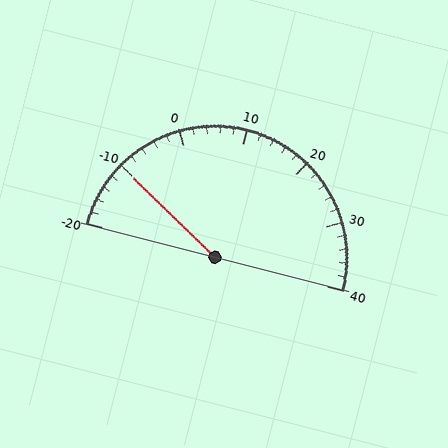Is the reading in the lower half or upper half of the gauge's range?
The reading is in the lower half of the range (-20 to 40).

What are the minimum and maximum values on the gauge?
The gauge ranges from -20 to 40.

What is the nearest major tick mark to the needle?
The nearest major tick mark is -10.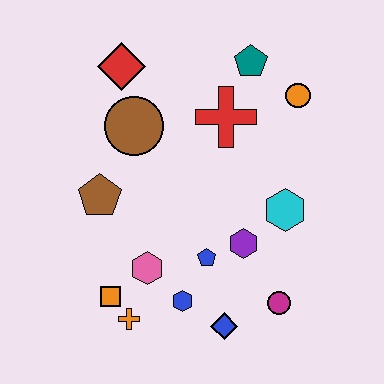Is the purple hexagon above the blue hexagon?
Yes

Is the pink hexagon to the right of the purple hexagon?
No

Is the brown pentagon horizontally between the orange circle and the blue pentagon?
No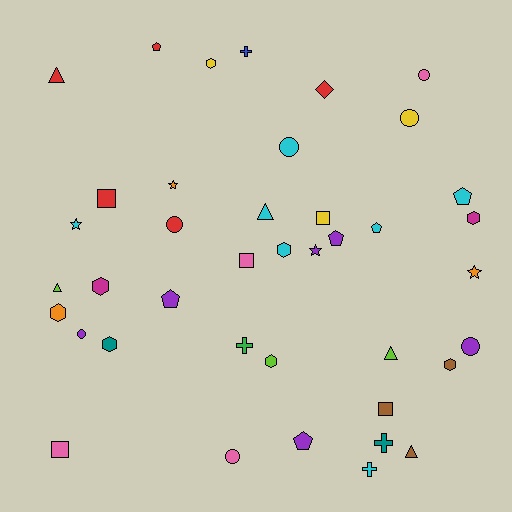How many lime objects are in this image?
There are 3 lime objects.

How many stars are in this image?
There are 4 stars.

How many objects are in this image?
There are 40 objects.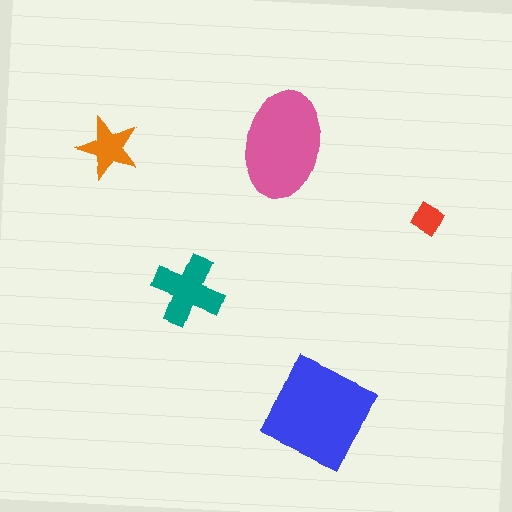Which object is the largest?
The blue square.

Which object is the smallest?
The red diamond.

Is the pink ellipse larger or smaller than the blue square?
Smaller.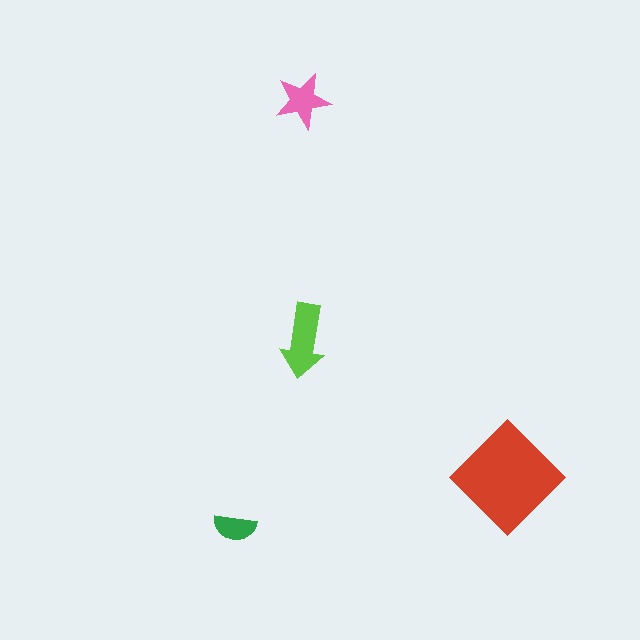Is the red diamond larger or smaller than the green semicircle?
Larger.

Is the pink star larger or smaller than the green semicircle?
Larger.